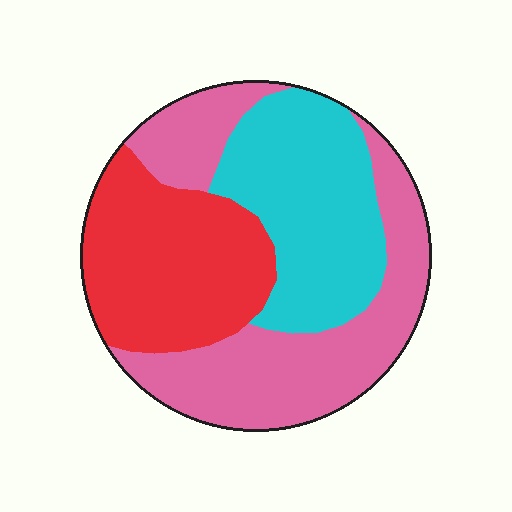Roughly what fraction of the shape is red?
Red takes up between a quarter and a half of the shape.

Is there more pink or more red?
Pink.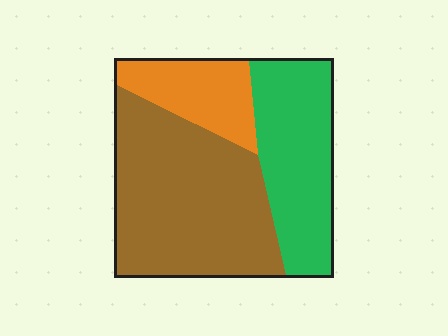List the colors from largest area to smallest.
From largest to smallest: brown, green, orange.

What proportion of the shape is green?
Green covers 32% of the shape.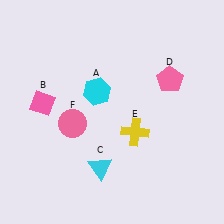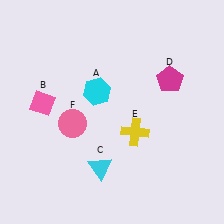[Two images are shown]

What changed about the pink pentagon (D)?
In Image 1, D is pink. In Image 2, it changed to magenta.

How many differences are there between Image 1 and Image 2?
There is 1 difference between the two images.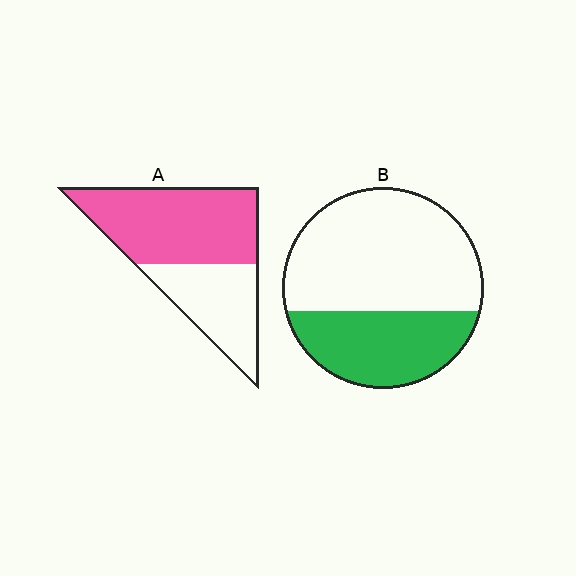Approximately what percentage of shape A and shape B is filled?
A is approximately 60% and B is approximately 35%.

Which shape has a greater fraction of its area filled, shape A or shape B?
Shape A.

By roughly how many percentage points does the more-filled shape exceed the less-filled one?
By roughly 25 percentage points (A over B).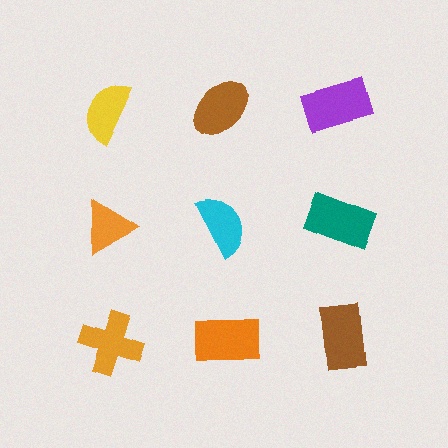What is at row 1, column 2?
A brown ellipse.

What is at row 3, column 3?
A brown rectangle.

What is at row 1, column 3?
A purple rectangle.